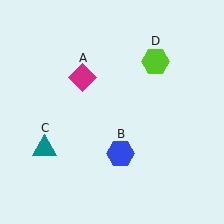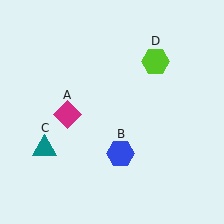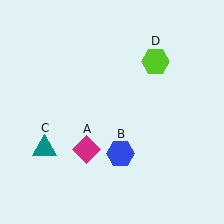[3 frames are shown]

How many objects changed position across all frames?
1 object changed position: magenta diamond (object A).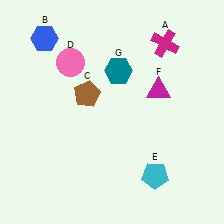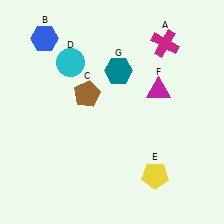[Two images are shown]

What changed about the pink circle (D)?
In Image 1, D is pink. In Image 2, it changed to cyan.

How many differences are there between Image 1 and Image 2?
There are 2 differences between the two images.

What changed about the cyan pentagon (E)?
In Image 1, E is cyan. In Image 2, it changed to yellow.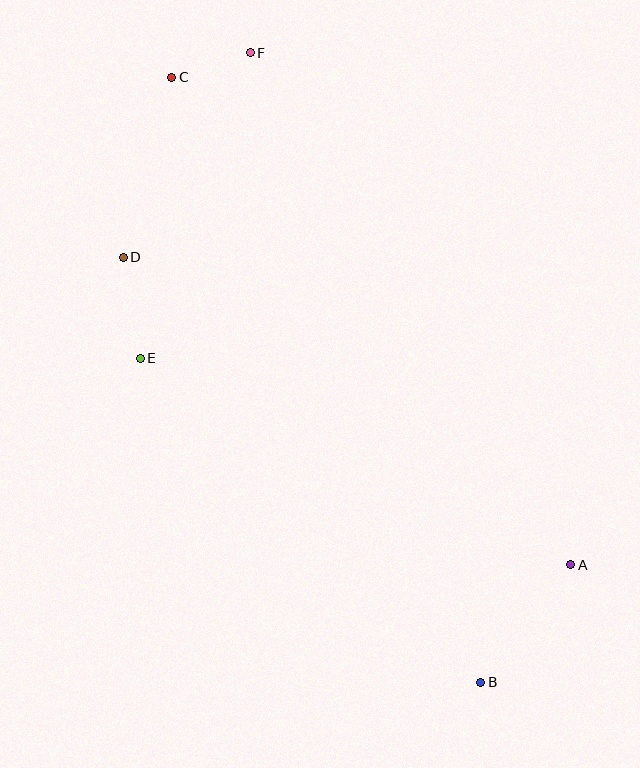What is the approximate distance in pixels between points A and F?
The distance between A and F is approximately 604 pixels.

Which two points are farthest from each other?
Points B and C are farthest from each other.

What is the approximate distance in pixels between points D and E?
The distance between D and E is approximately 102 pixels.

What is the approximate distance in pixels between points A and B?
The distance between A and B is approximately 148 pixels.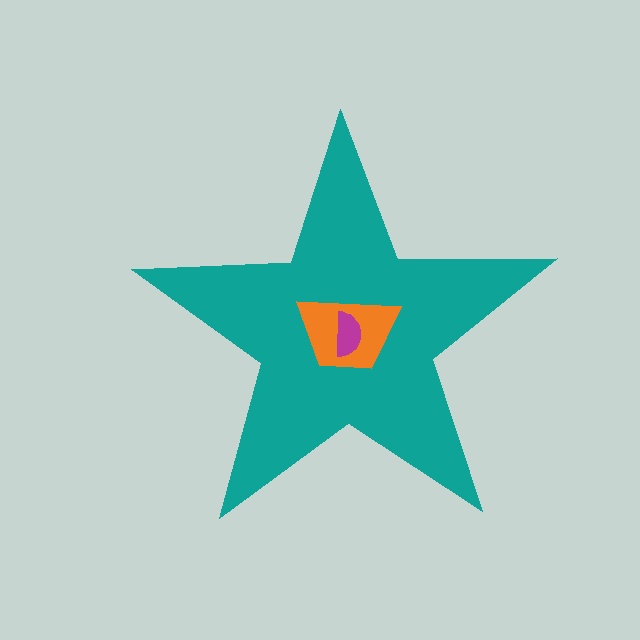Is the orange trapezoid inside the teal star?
Yes.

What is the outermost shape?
The teal star.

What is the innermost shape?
The magenta semicircle.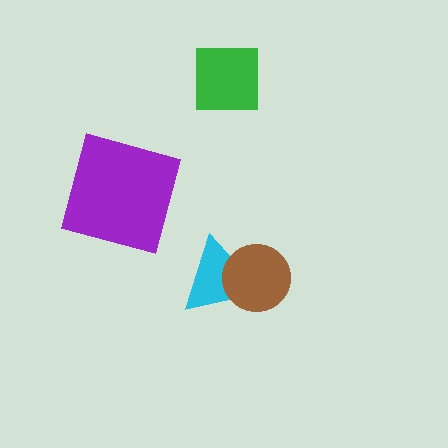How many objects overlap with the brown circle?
1 object overlaps with the brown circle.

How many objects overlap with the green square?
0 objects overlap with the green square.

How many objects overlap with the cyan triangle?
1 object overlaps with the cyan triangle.